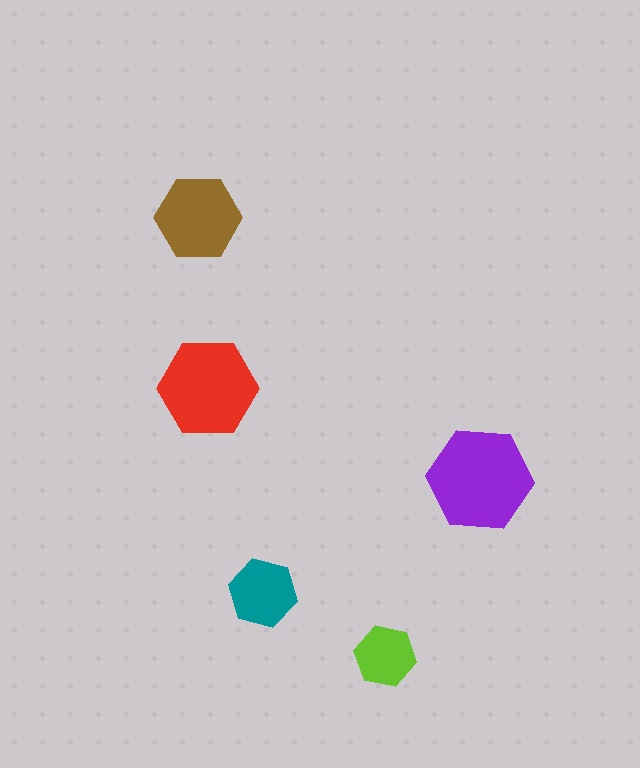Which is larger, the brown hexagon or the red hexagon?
The red one.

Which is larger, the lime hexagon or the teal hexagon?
The teal one.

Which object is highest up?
The brown hexagon is topmost.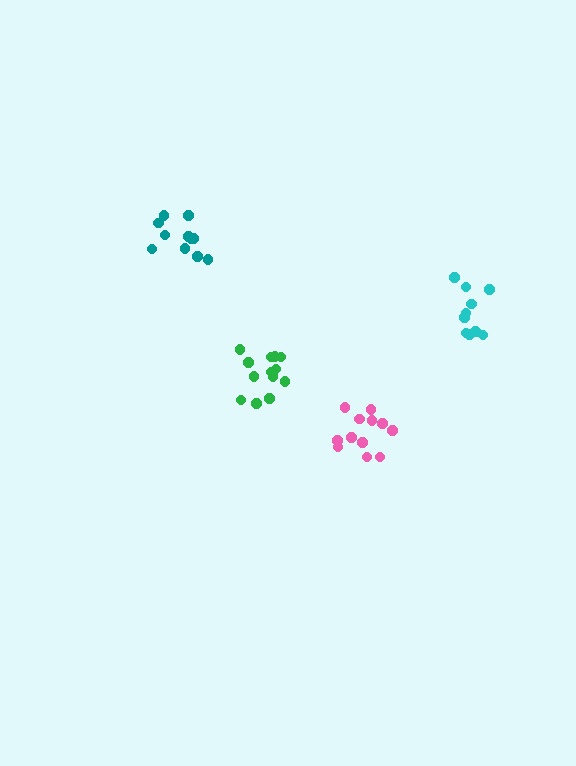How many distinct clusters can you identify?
There are 4 distinct clusters.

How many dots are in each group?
Group 1: 13 dots, Group 2: 11 dots, Group 3: 10 dots, Group 4: 13 dots (47 total).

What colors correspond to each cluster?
The clusters are colored: pink, teal, cyan, green.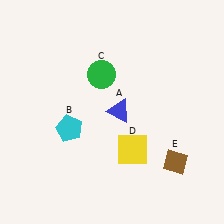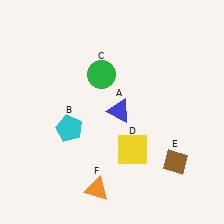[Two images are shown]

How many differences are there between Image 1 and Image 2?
There is 1 difference between the two images.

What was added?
An orange triangle (F) was added in Image 2.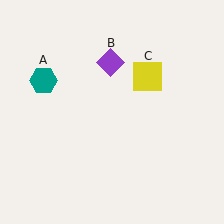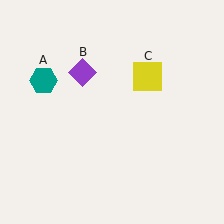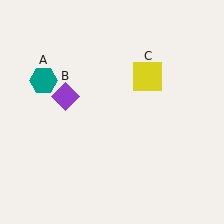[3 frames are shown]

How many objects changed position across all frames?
1 object changed position: purple diamond (object B).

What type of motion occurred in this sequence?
The purple diamond (object B) rotated counterclockwise around the center of the scene.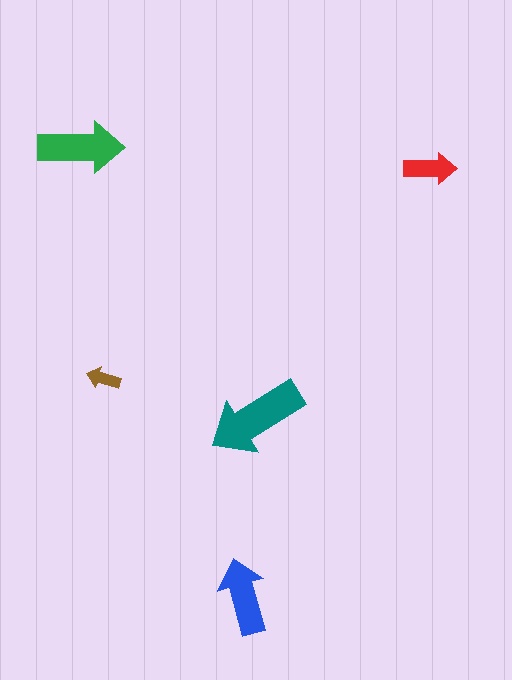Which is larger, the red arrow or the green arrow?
The green one.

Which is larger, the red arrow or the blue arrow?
The blue one.